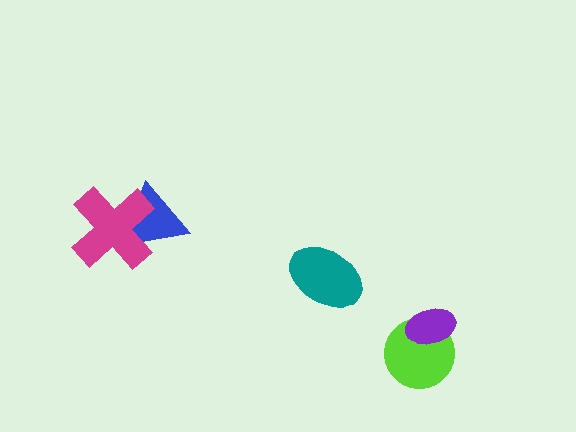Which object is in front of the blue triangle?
The magenta cross is in front of the blue triangle.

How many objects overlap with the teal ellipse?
0 objects overlap with the teal ellipse.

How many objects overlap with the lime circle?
1 object overlaps with the lime circle.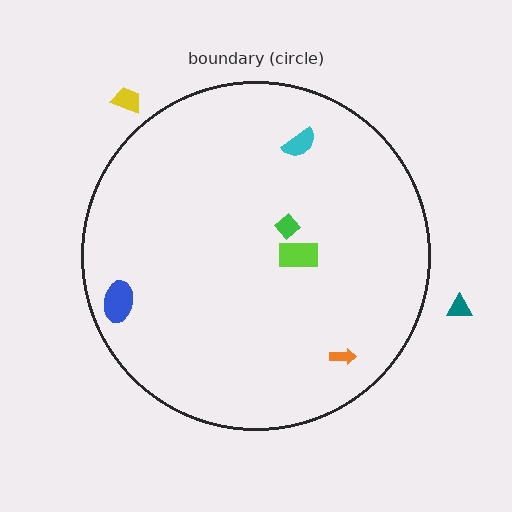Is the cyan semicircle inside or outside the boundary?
Inside.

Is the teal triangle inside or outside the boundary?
Outside.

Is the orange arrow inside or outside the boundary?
Inside.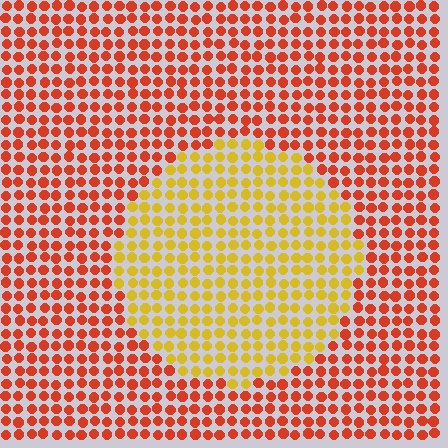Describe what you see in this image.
The image is filled with small red elements in a uniform arrangement. A circle-shaped region is visible where the elements are tinted to a slightly different hue, forming a subtle color boundary.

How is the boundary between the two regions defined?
The boundary is defined purely by a slight shift in hue (about 43 degrees). Spacing, size, and orientation are identical on both sides.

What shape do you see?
I see a circle.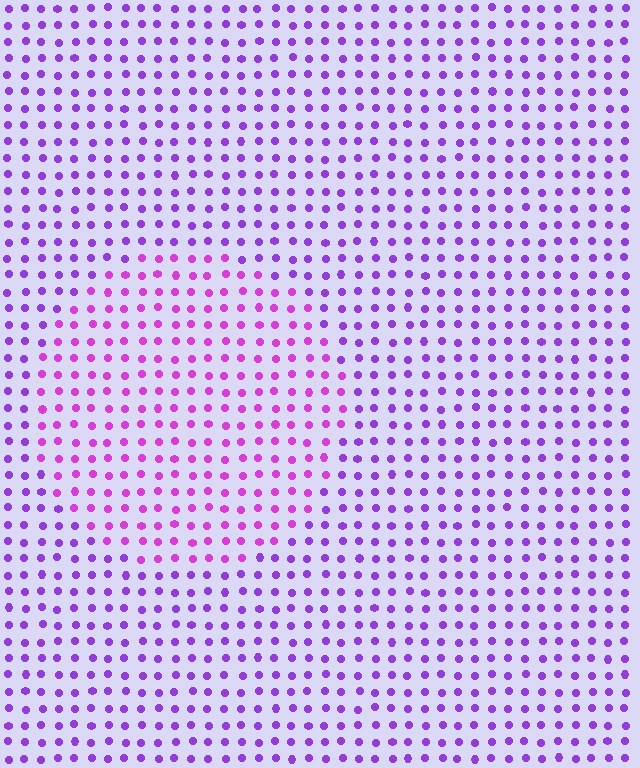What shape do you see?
I see a circle.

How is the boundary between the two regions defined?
The boundary is defined purely by a slight shift in hue (about 28 degrees). Spacing, size, and orientation are identical on both sides.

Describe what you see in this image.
The image is filled with small purple elements in a uniform arrangement. A circle-shaped region is visible where the elements are tinted to a slightly different hue, forming a subtle color boundary.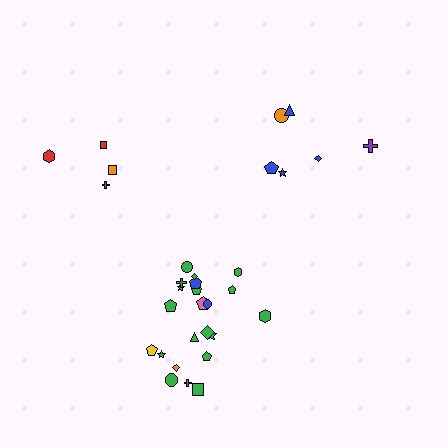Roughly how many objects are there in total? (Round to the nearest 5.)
Roughly 30 objects in total.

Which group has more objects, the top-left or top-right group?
The top-right group.